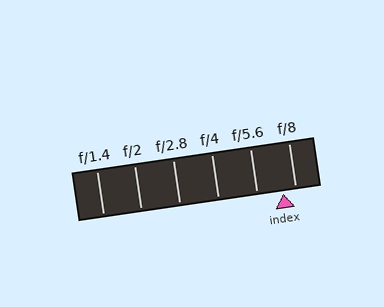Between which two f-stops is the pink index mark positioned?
The index mark is between f/5.6 and f/8.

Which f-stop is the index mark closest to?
The index mark is closest to f/8.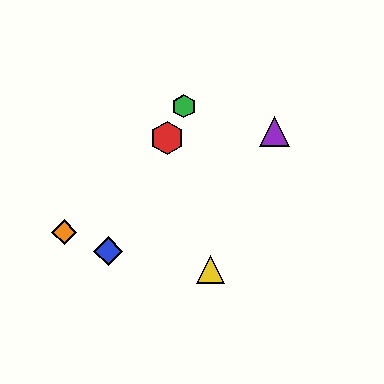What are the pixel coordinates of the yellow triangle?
The yellow triangle is at (211, 270).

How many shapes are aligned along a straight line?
3 shapes (the red hexagon, the blue diamond, the green hexagon) are aligned along a straight line.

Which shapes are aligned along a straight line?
The red hexagon, the blue diamond, the green hexagon are aligned along a straight line.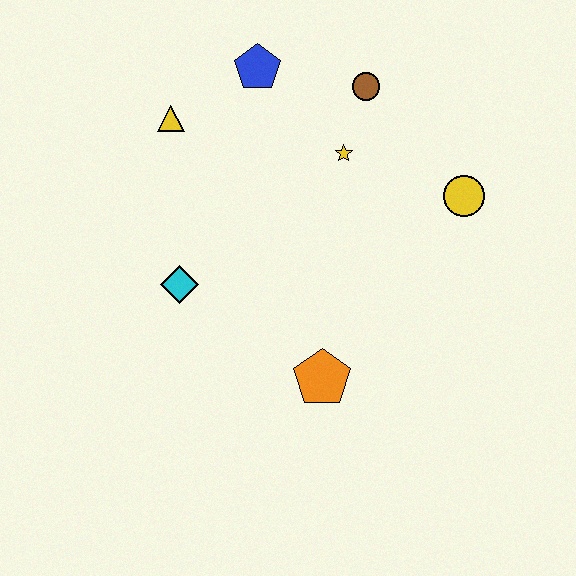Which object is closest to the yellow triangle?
The blue pentagon is closest to the yellow triangle.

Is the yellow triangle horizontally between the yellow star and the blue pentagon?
No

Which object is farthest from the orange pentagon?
The blue pentagon is farthest from the orange pentagon.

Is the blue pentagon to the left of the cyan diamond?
No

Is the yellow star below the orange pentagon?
No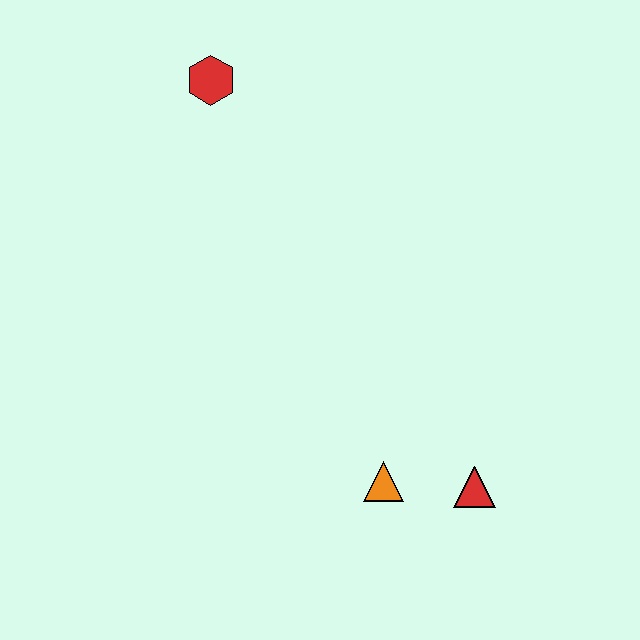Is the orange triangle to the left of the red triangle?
Yes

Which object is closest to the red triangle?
The orange triangle is closest to the red triangle.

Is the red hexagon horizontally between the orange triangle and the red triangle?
No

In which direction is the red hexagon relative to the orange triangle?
The red hexagon is above the orange triangle.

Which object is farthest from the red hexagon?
The red triangle is farthest from the red hexagon.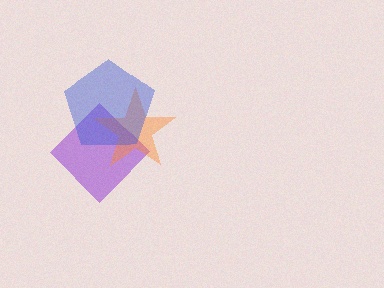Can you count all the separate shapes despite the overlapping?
Yes, there are 3 separate shapes.